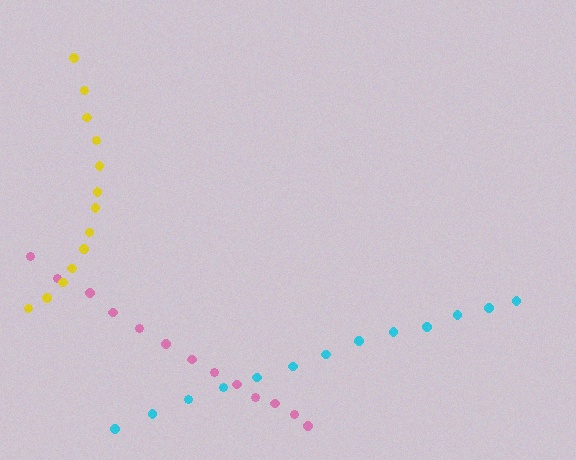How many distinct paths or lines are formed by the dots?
There are 3 distinct paths.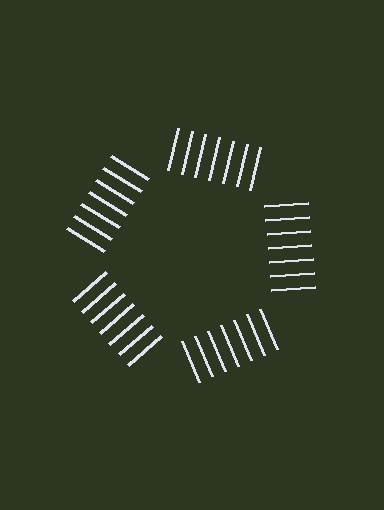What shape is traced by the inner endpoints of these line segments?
An illusory pentagon — the line segments terminate on its edges but no continuous stroke is drawn.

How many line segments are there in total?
35 — 7 along each of the 5 edges.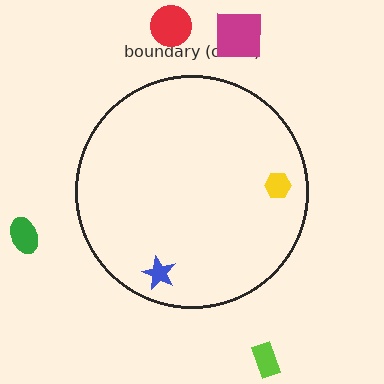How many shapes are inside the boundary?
2 inside, 4 outside.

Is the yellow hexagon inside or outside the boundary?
Inside.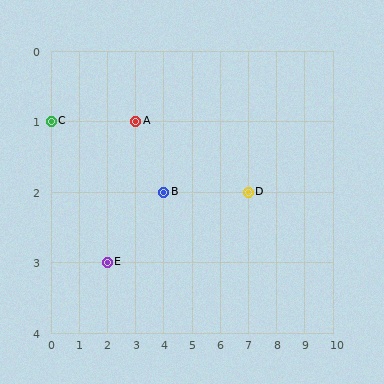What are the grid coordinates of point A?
Point A is at grid coordinates (3, 1).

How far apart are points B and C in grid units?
Points B and C are 4 columns and 1 row apart (about 4.1 grid units diagonally).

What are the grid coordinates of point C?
Point C is at grid coordinates (0, 1).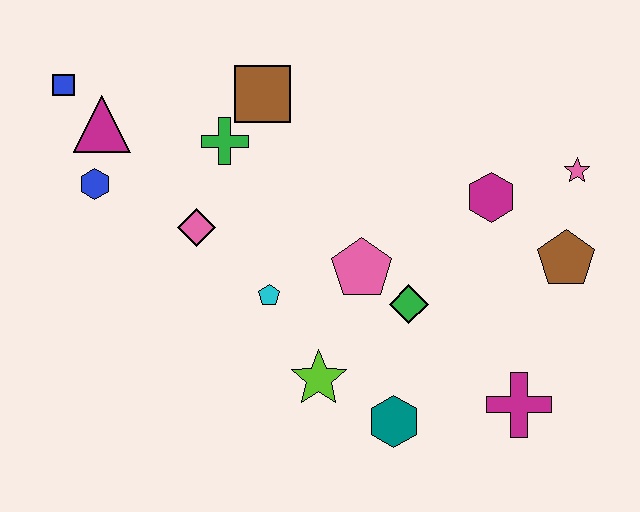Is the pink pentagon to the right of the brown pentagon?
No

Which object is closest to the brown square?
The green cross is closest to the brown square.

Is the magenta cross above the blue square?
No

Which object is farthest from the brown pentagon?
The blue square is farthest from the brown pentagon.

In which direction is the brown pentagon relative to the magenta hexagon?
The brown pentagon is to the right of the magenta hexagon.